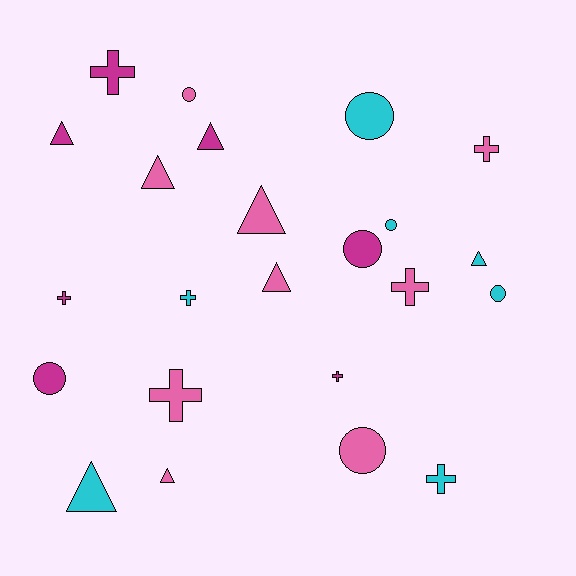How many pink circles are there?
There are 2 pink circles.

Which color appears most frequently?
Pink, with 9 objects.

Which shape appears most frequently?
Triangle, with 8 objects.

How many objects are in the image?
There are 23 objects.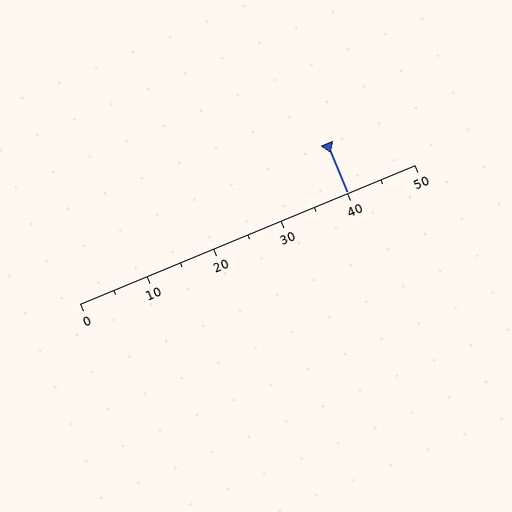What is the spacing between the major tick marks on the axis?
The major ticks are spaced 10 apart.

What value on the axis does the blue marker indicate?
The marker indicates approximately 40.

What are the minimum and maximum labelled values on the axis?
The axis runs from 0 to 50.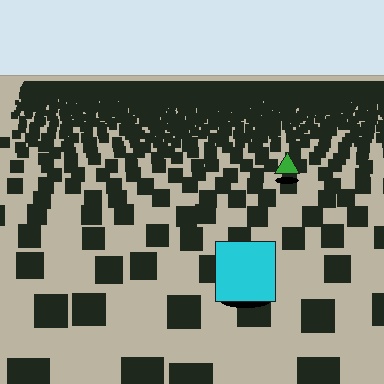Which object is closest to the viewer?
The cyan square is closest. The texture marks near it are larger and more spread out.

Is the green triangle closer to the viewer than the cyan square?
No. The cyan square is closer — you can tell from the texture gradient: the ground texture is coarser near it.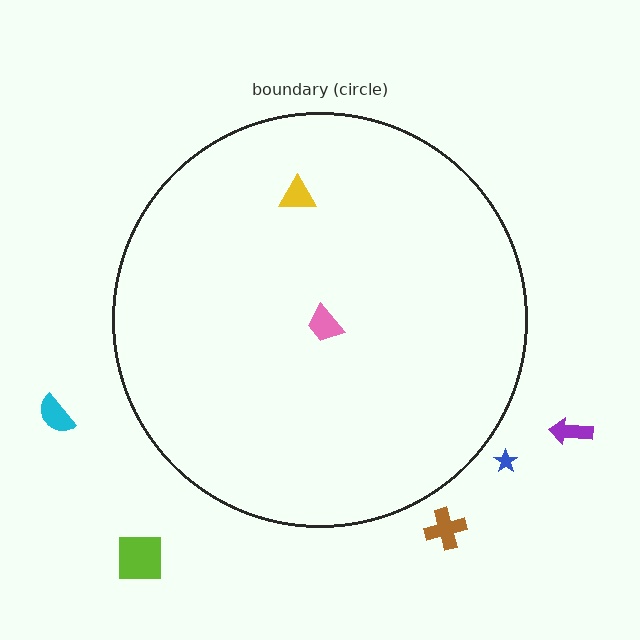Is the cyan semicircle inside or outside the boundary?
Outside.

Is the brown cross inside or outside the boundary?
Outside.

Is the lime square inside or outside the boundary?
Outside.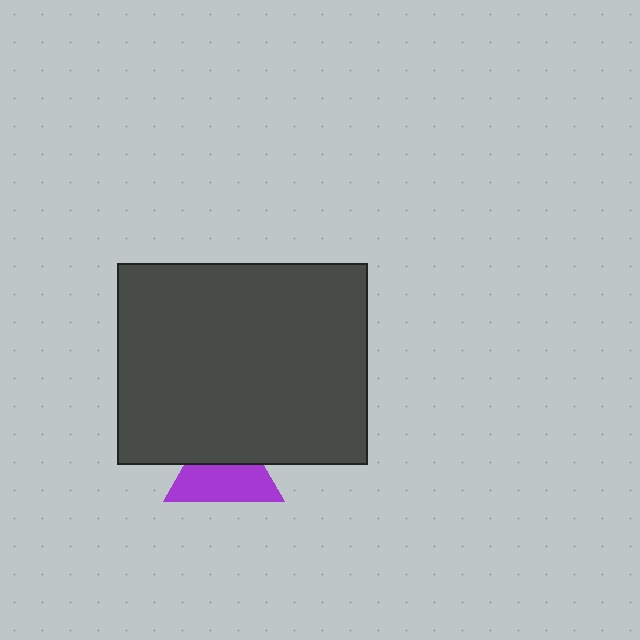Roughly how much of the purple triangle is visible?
About half of it is visible (roughly 56%).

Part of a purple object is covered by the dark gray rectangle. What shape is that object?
It is a triangle.